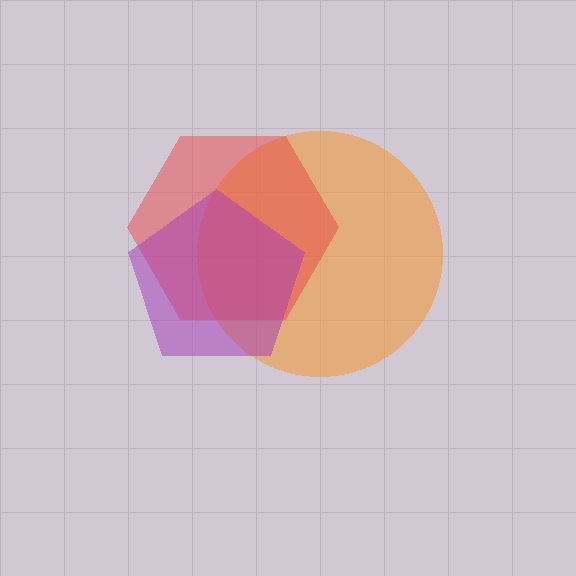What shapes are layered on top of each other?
The layered shapes are: an orange circle, a red hexagon, a purple pentagon.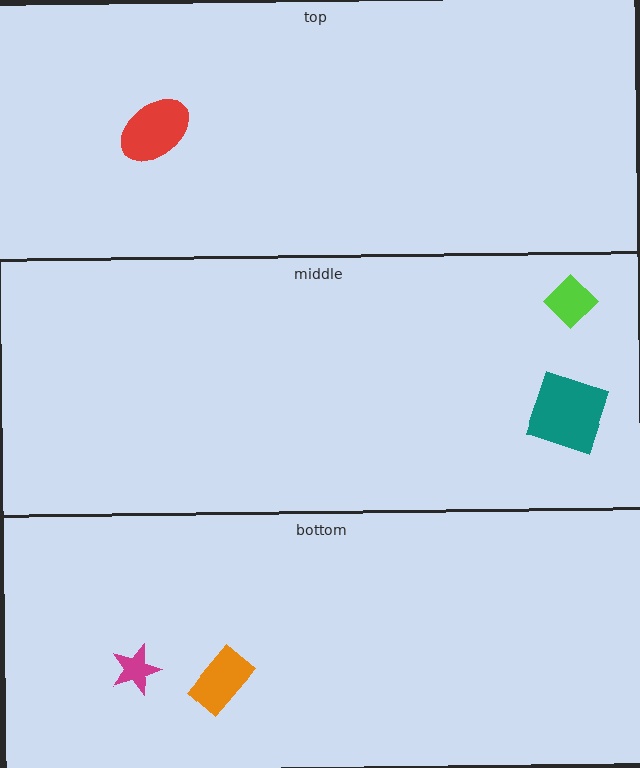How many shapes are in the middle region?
2.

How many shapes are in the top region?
1.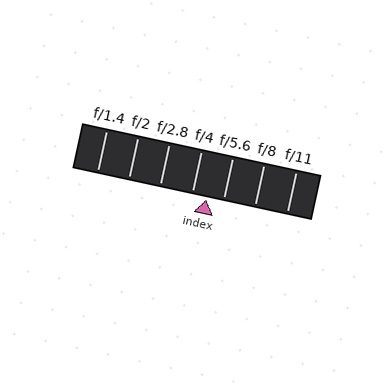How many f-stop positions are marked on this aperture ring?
There are 7 f-stop positions marked.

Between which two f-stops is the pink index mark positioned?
The index mark is between f/4 and f/5.6.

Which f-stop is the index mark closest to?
The index mark is closest to f/4.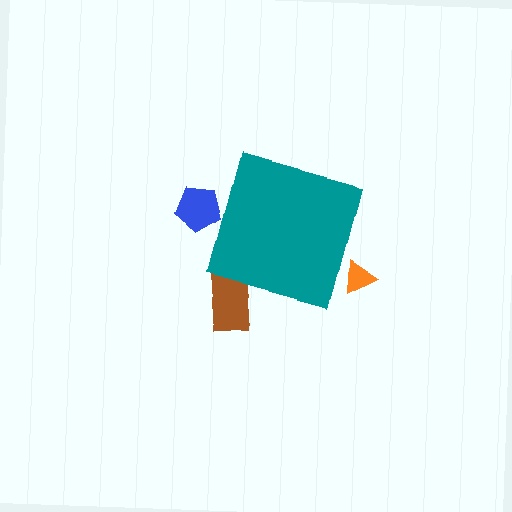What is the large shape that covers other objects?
A teal diamond.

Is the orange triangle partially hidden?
Yes, the orange triangle is partially hidden behind the teal diamond.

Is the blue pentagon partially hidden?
Yes, the blue pentagon is partially hidden behind the teal diamond.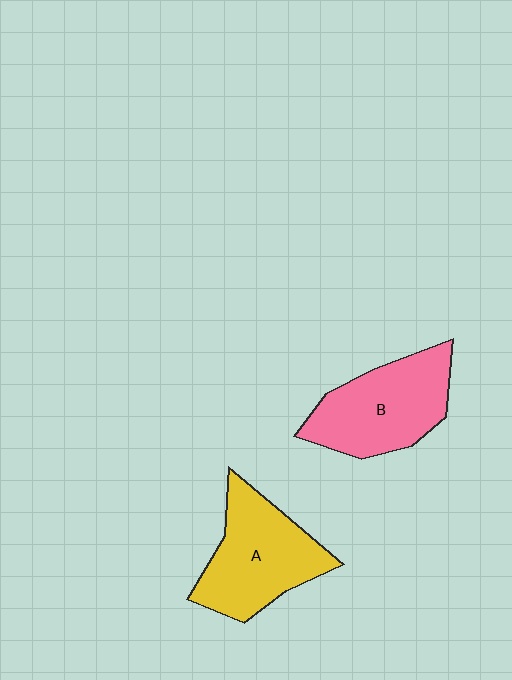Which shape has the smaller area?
Shape B (pink).